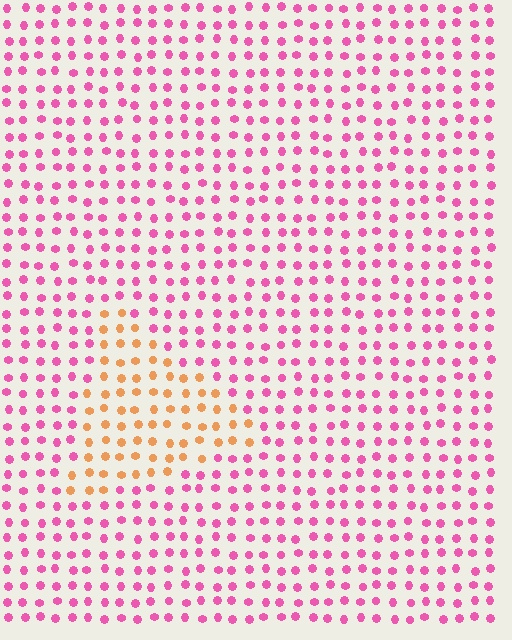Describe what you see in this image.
The image is filled with small pink elements in a uniform arrangement. A triangle-shaped region is visible where the elements are tinted to a slightly different hue, forming a subtle color boundary.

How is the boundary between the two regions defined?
The boundary is defined purely by a slight shift in hue (about 62 degrees). Spacing, size, and orientation are identical on both sides.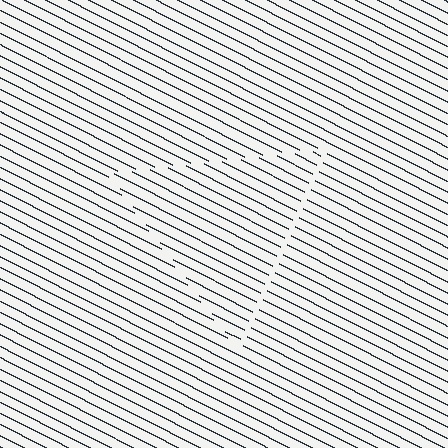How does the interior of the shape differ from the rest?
The interior of the shape contains the same grating, shifted by half a period — the contour is defined by the phase discontinuity where line-ends from the inner and outer gratings abut.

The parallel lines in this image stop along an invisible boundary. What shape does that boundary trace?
An illusory triangle. The interior of the shape contains the same grating, shifted by half a period — the contour is defined by the phase discontinuity where line-ends from the inner and outer gratings abut.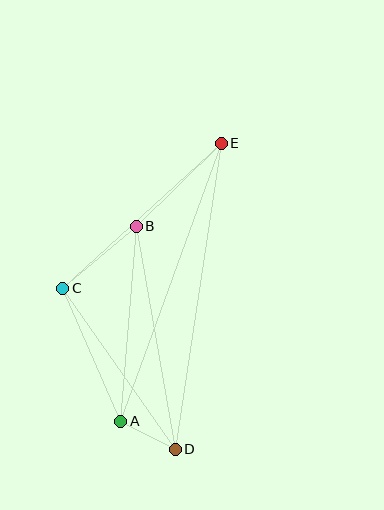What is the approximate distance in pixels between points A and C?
The distance between A and C is approximately 145 pixels.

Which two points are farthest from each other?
Points D and E are farthest from each other.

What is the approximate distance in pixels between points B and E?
The distance between B and E is approximately 119 pixels.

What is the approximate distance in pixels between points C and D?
The distance between C and D is approximately 197 pixels.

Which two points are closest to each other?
Points A and D are closest to each other.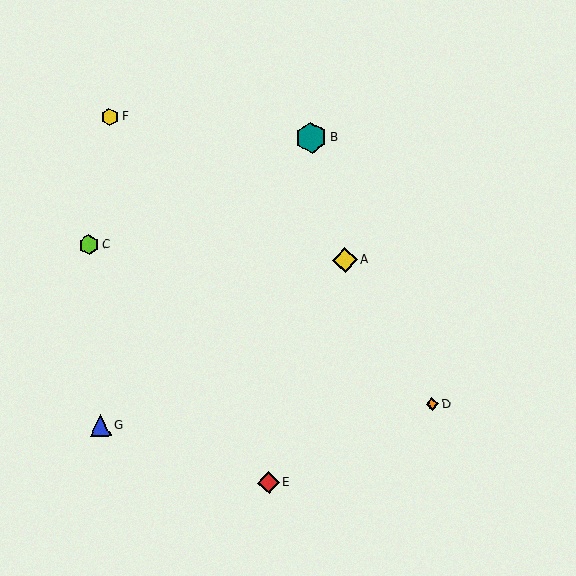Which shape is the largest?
The teal hexagon (labeled B) is the largest.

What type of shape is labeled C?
Shape C is a lime hexagon.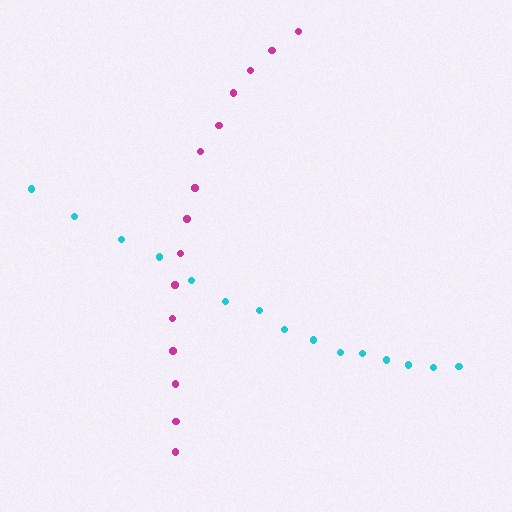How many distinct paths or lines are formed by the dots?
There are 2 distinct paths.